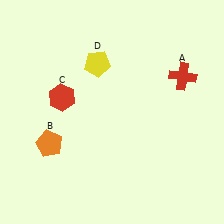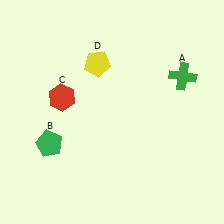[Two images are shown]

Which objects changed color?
A changed from red to green. B changed from orange to green.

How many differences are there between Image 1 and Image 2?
There are 2 differences between the two images.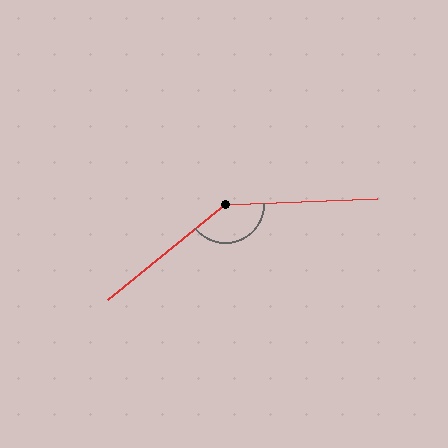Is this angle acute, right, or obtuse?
It is obtuse.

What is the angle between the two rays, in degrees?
Approximately 143 degrees.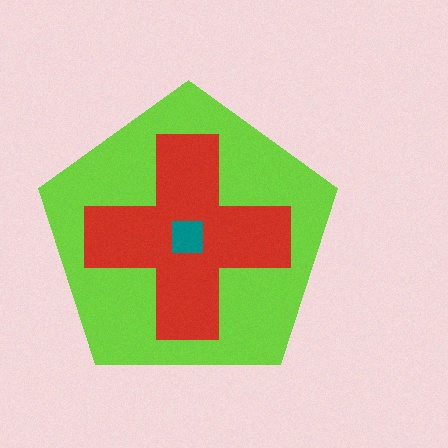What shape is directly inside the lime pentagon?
The red cross.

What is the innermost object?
The teal square.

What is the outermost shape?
The lime pentagon.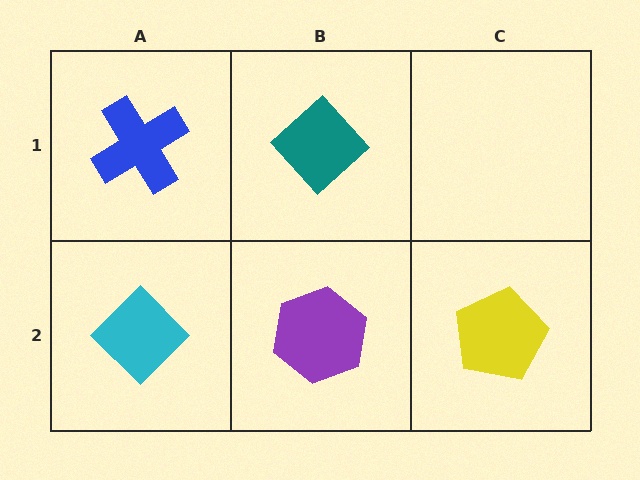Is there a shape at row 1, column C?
No, that cell is empty.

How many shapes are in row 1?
2 shapes.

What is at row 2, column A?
A cyan diamond.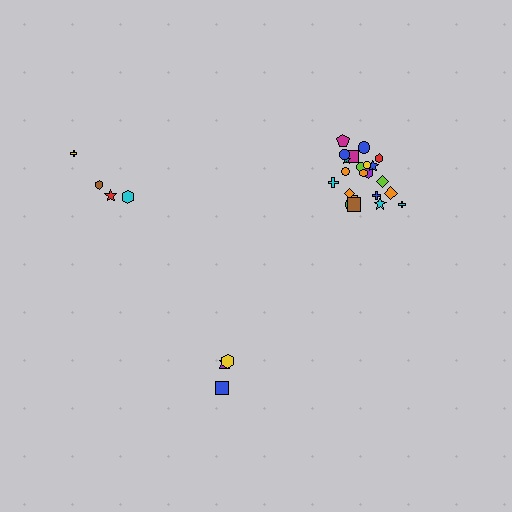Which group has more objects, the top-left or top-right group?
The top-right group.